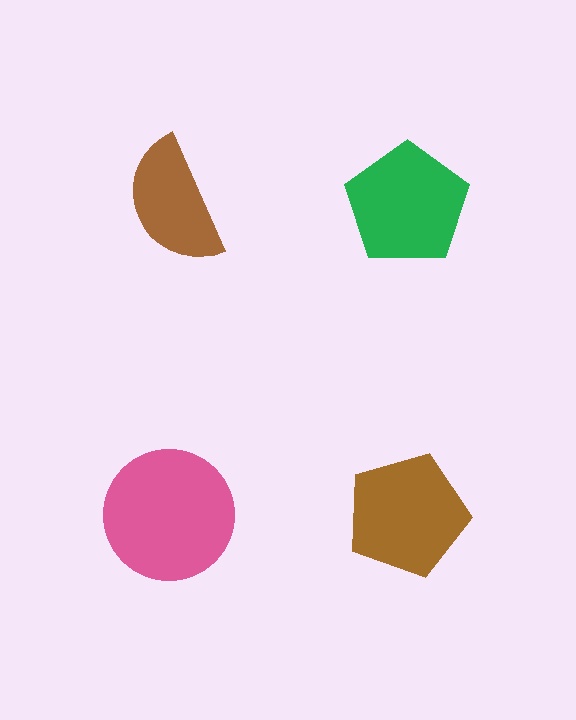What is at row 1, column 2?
A green pentagon.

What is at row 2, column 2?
A brown pentagon.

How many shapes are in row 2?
2 shapes.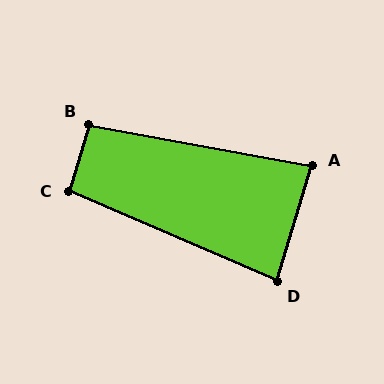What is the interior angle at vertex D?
Approximately 84 degrees (acute).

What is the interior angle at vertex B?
Approximately 96 degrees (obtuse).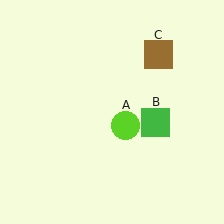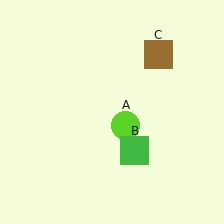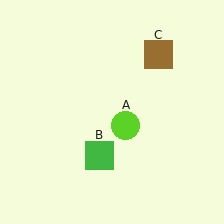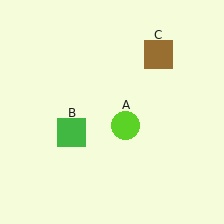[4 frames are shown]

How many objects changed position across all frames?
1 object changed position: green square (object B).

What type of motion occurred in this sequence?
The green square (object B) rotated clockwise around the center of the scene.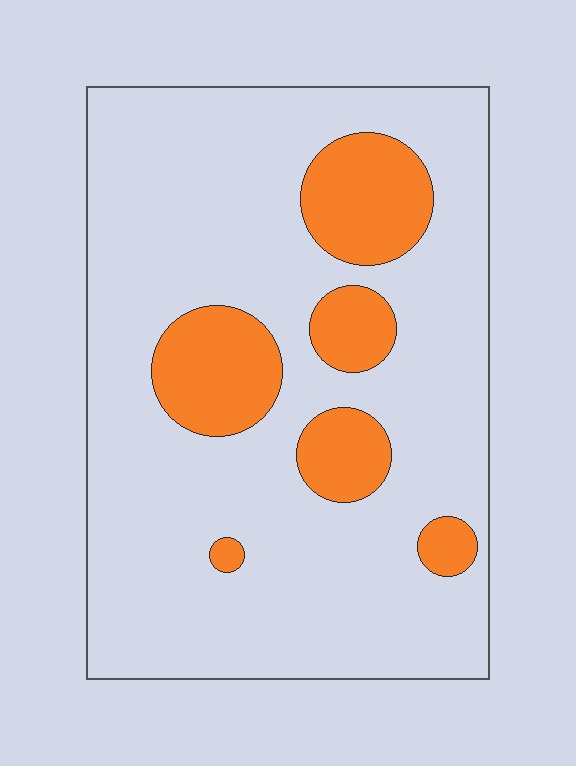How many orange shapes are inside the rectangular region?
6.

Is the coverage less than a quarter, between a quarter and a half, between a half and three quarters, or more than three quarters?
Less than a quarter.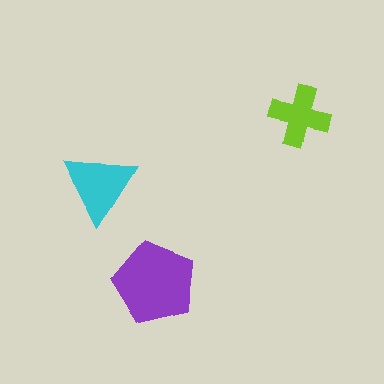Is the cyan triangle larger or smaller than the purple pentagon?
Smaller.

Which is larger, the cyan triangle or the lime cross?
The cyan triangle.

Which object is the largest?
The purple pentagon.